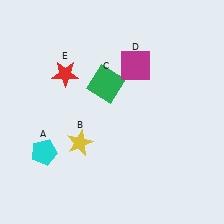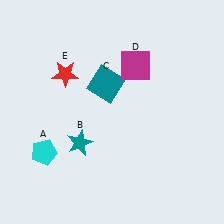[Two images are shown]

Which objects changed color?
B changed from yellow to teal. C changed from green to teal.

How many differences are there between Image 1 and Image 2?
There are 2 differences between the two images.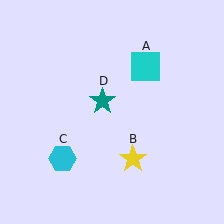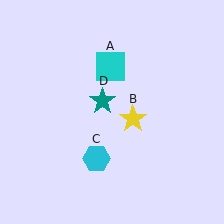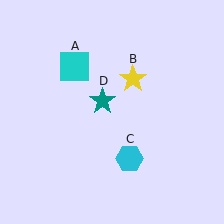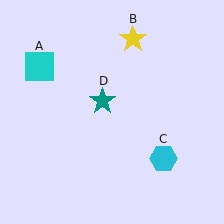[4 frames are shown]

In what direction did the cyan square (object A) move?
The cyan square (object A) moved left.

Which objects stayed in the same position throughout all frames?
Teal star (object D) remained stationary.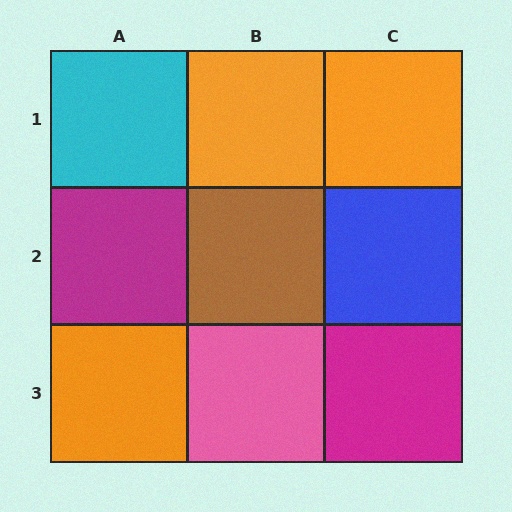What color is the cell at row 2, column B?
Brown.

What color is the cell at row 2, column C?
Blue.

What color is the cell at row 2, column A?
Magenta.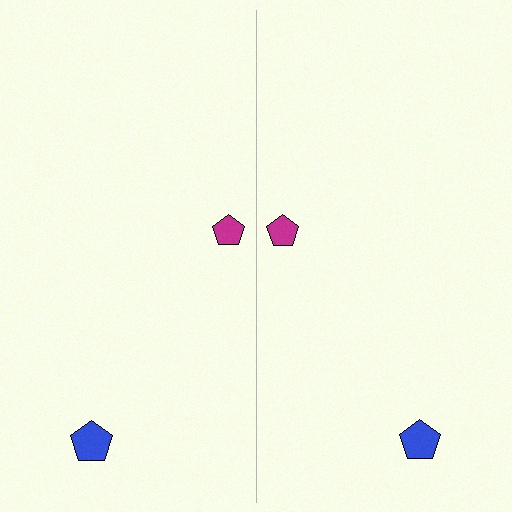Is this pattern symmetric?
Yes, this pattern has bilateral (reflection) symmetry.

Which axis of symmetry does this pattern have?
The pattern has a vertical axis of symmetry running through the center of the image.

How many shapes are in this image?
There are 4 shapes in this image.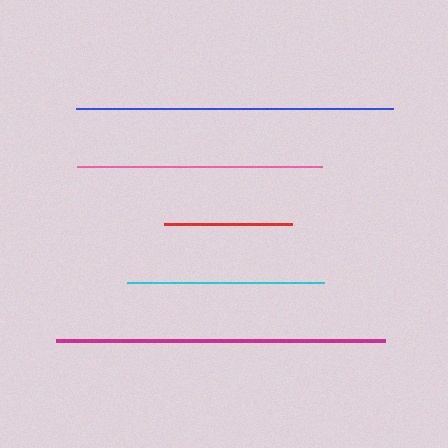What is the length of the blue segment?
The blue segment is approximately 317 pixels long.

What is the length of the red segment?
The red segment is approximately 129 pixels long.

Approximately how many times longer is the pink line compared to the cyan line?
The pink line is approximately 1.2 times the length of the cyan line.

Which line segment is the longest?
The magenta line is the longest at approximately 329 pixels.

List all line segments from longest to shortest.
From longest to shortest: magenta, blue, pink, cyan, red.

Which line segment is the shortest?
The red line is the shortest at approximately 129 pixels.